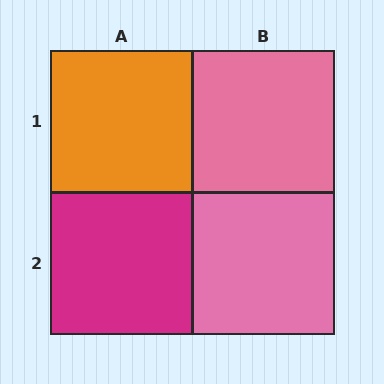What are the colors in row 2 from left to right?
Magenta, pink.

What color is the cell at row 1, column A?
Orange.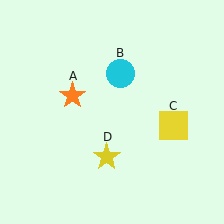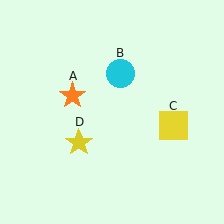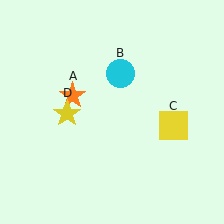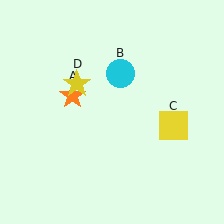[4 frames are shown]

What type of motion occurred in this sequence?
The yellow star (object D) rotated clockwise around the center of the scene.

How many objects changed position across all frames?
1 object changed position: yellow star (object D).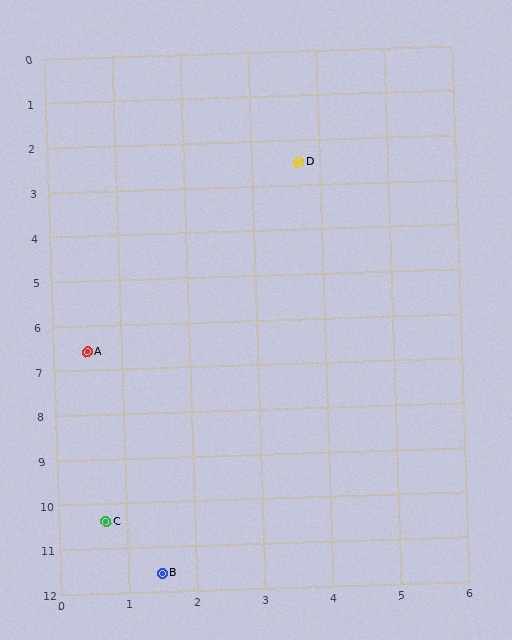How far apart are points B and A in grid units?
Points B and A are about 5.1 grid units apart.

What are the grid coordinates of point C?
Point C is at approximately (0.7, 10.4).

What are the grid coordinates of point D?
Point D is at approximately (3.7, 2.5).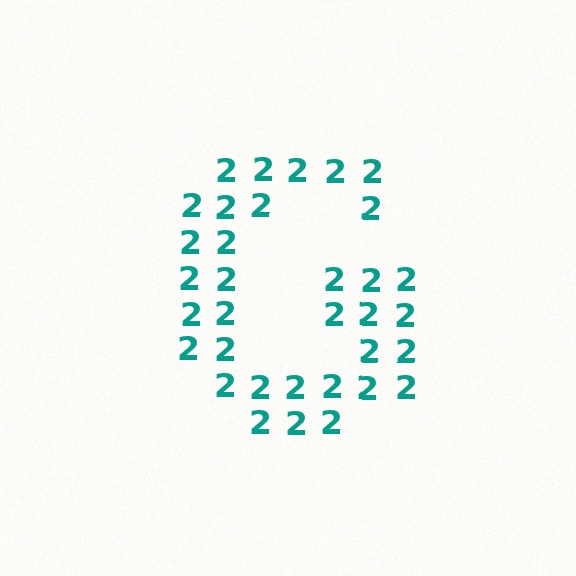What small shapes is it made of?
It is made of small digit 2's.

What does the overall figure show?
The overall figure shows the letter G.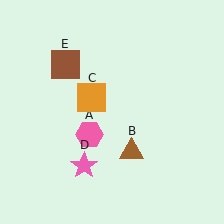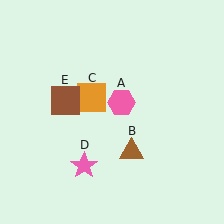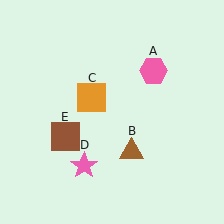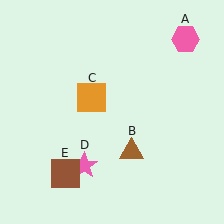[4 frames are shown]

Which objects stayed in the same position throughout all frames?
Brown triangle (object B) and orange square (object C) and pink star (object D) remained stationary.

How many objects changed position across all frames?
2 objects changed position: pink hexagon (object A), brown square (object E).